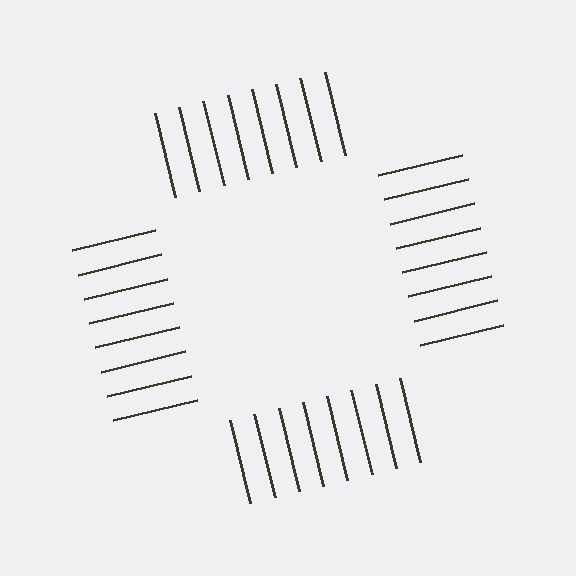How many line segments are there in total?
32 — 8 along each of the 4 edges.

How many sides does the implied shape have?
4 sides — the line-ends trace a square.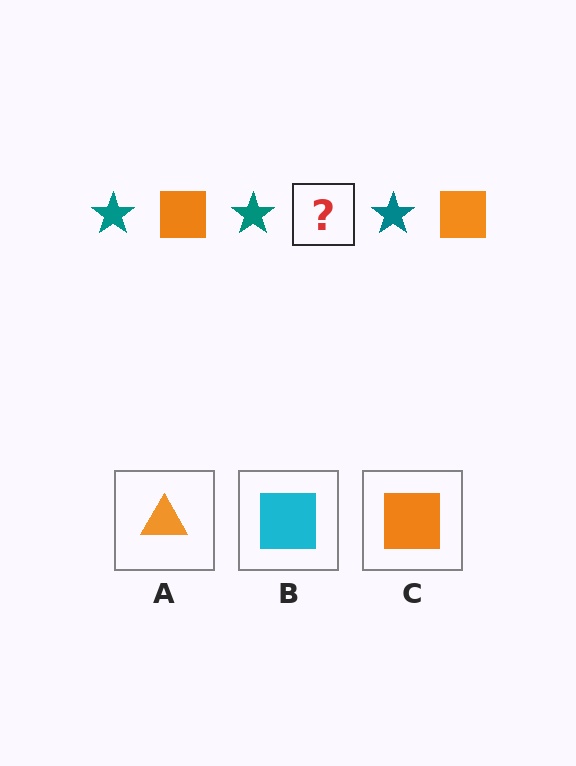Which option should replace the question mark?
Option C.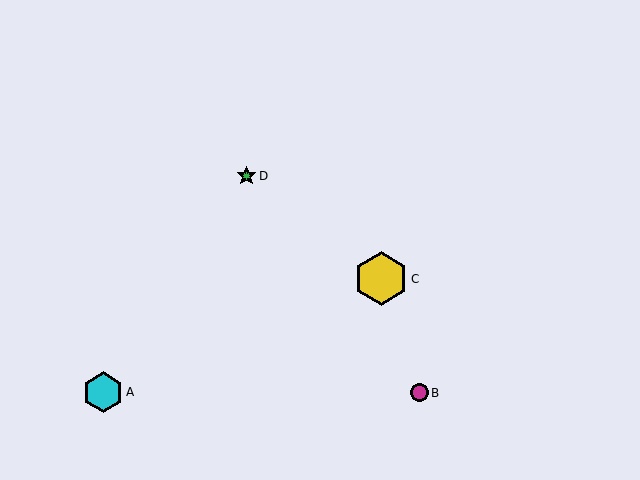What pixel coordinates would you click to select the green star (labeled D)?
Click at (246, 176) to select the green star D.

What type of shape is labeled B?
Shape B is a magenta circle.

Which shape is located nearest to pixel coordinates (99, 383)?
The cyan hexagon (labeled A) at (103, 392) is nearest to that location.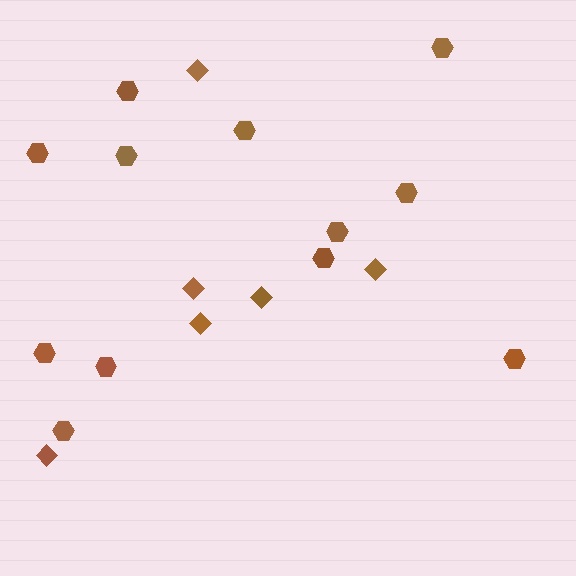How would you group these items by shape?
There are 2 groups: one group of hexagons (12) and one group of diamonds (6).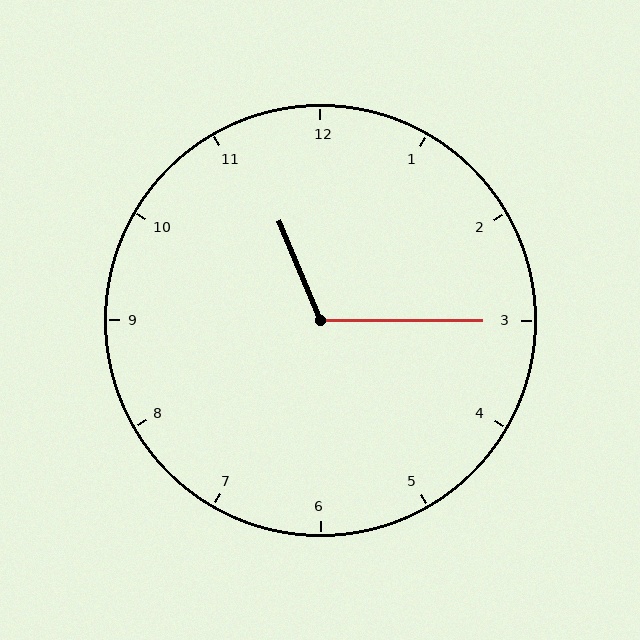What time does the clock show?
11:15.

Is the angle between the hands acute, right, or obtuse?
It is obtuse.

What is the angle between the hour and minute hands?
Approximately 112 degrees.